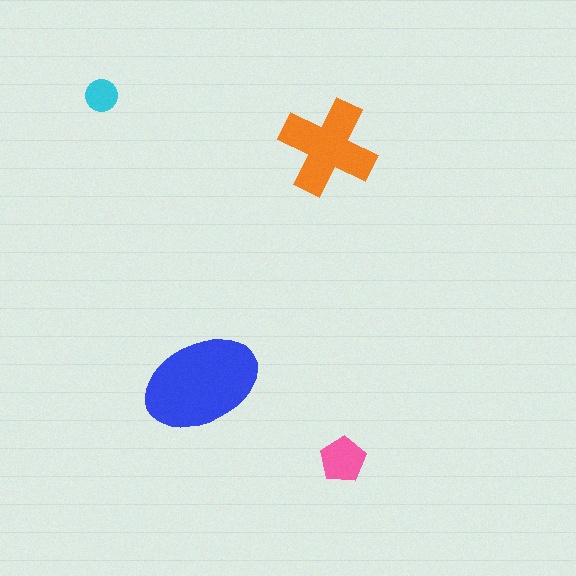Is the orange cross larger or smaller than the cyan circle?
Larger.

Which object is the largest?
The blue ellipse.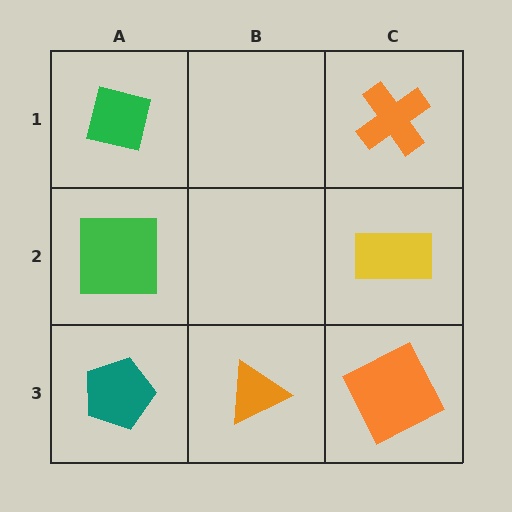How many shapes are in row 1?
2 shapes.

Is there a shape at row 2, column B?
No, that cell is empty.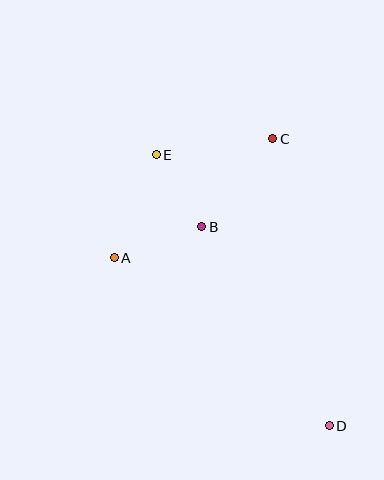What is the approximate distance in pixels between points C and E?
The distance between C and E is approximately 117 pixels.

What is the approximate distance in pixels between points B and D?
The distance between B and D is approximately 236 pixels.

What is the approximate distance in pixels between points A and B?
The distance between A and B is approximately 93 pixels.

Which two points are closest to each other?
Points B and E are closest to each other.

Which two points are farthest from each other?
Points D and E are farthest from each other.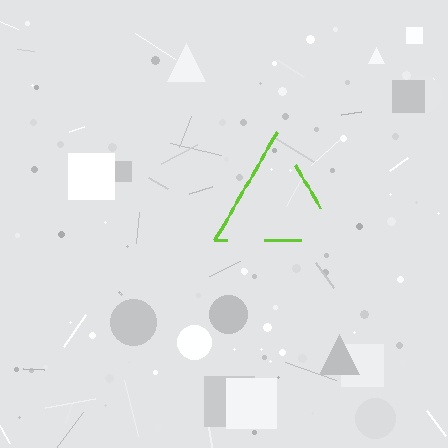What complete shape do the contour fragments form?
The contour fragments form a triangle.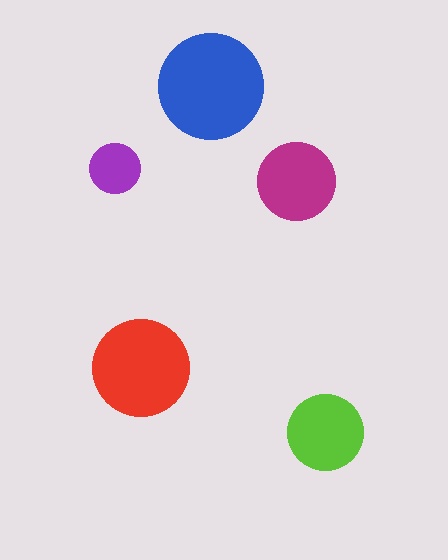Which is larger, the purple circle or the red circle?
The red one.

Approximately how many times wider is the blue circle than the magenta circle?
About 1.5 times wider.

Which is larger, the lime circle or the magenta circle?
The magenta one.